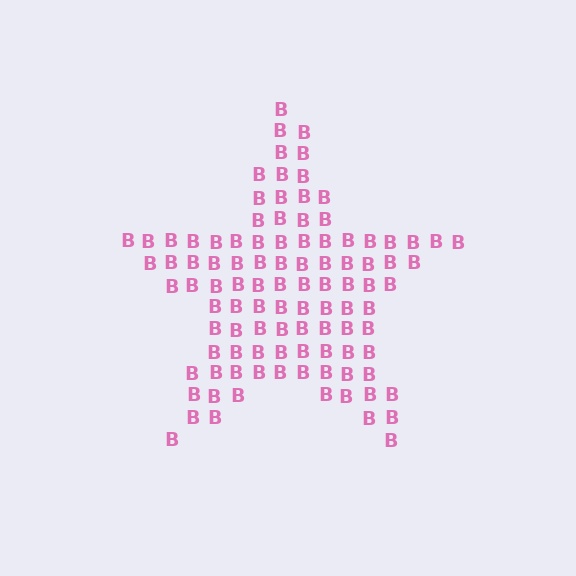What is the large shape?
The large shape is a star.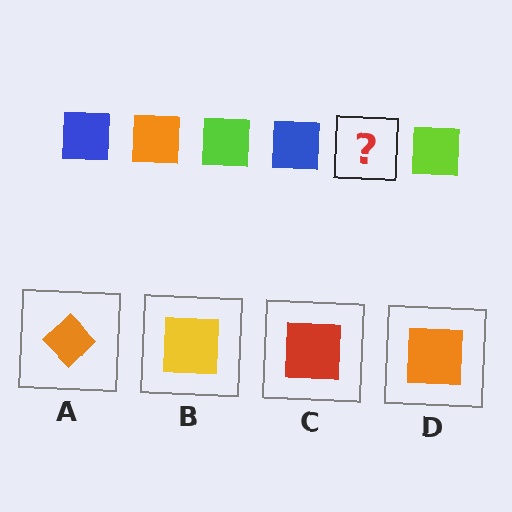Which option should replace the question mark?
Option D.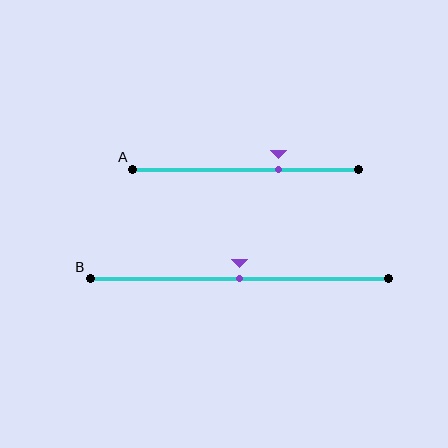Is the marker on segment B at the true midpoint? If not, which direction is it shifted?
Yes, the marker on segment B is at the true midpoint.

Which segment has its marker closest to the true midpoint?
Segment B has its marker closest to the true midpoint.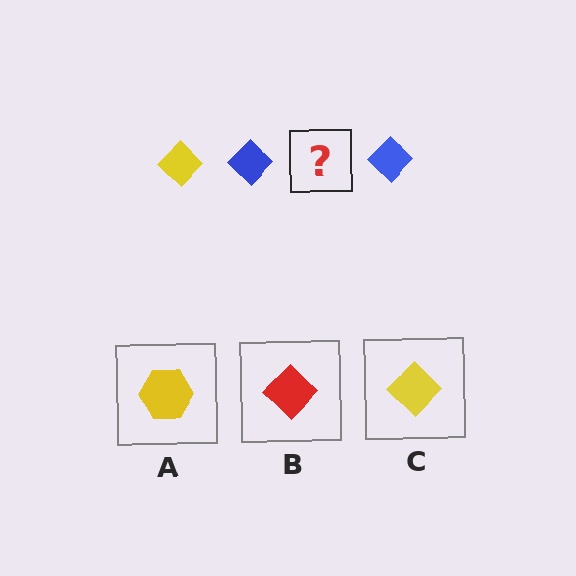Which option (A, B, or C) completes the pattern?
C.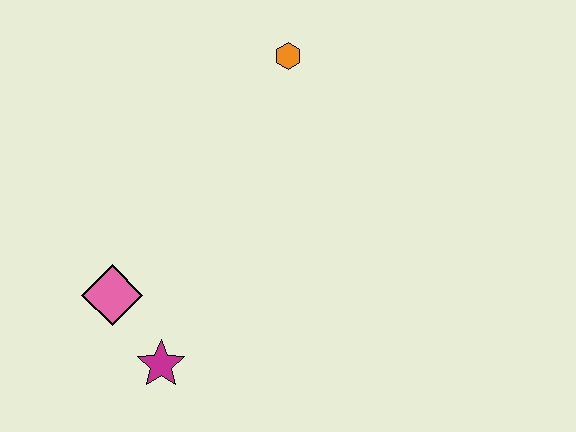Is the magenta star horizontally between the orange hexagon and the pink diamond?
Yes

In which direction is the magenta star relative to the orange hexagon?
The magenta star is below the orange hexagon.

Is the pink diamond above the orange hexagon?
No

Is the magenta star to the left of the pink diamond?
No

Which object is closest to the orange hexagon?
The pink diamond is closest to the orange hexagon.